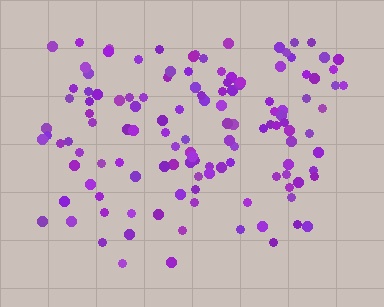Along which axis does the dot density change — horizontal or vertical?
Vertical.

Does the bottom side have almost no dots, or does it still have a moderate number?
Still a moderate number, just noticeably fewer than the top.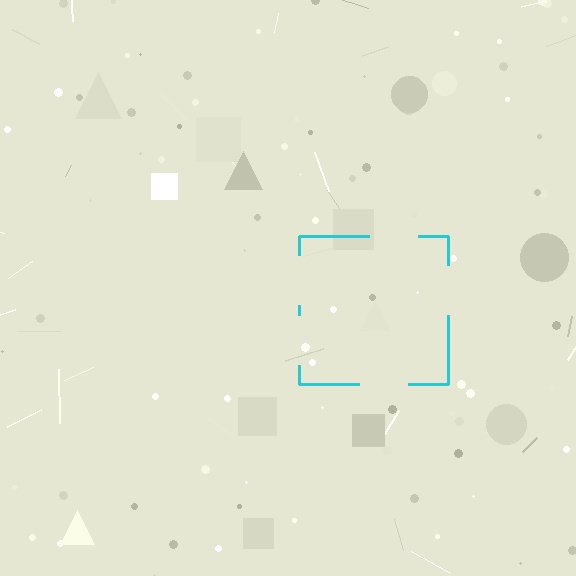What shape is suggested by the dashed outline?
The dashed outline suggests a square.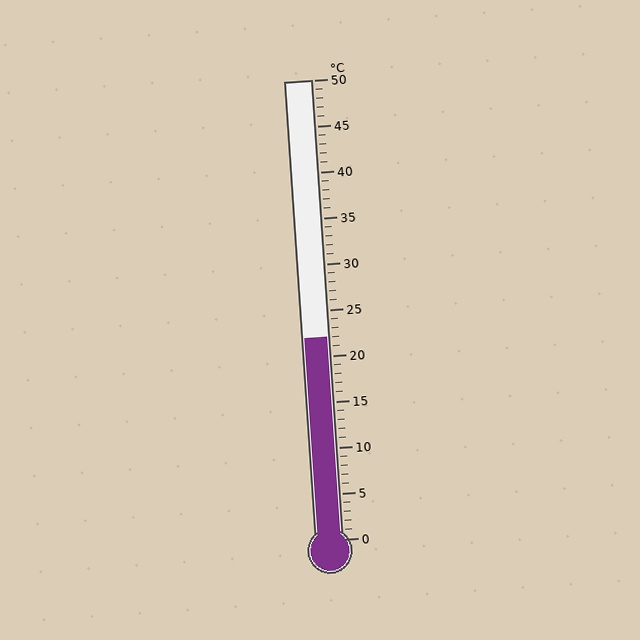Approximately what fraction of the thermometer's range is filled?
The thermometer is filled to approximately 45% of its range.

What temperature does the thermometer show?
The thermometer shows approximately 22°C.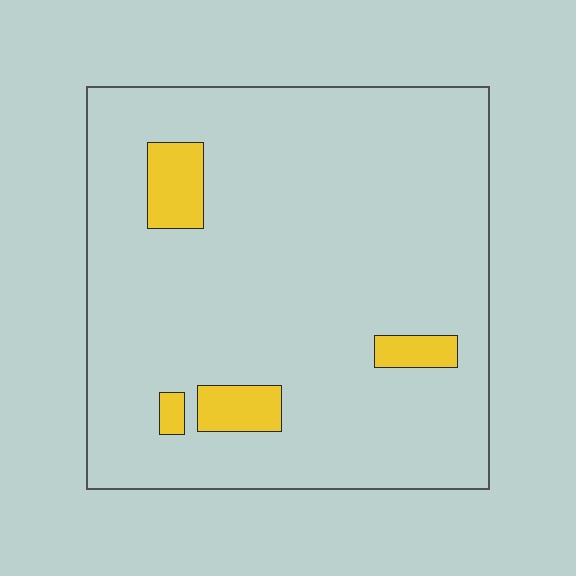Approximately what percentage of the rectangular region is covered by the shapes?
Approximately 10%.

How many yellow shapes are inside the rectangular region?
4.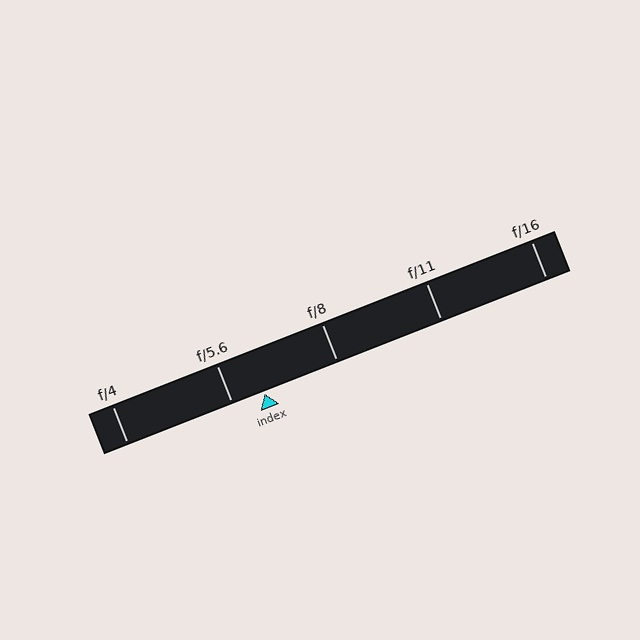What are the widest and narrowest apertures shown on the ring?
The widest aperture shown is f/4 and the narrowest is f/16.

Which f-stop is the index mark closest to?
The index mark is closest to f/5.6.